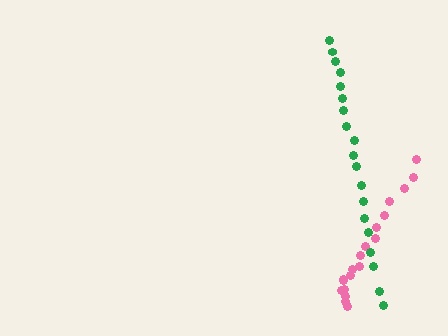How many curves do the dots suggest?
There are 2 distinct paths.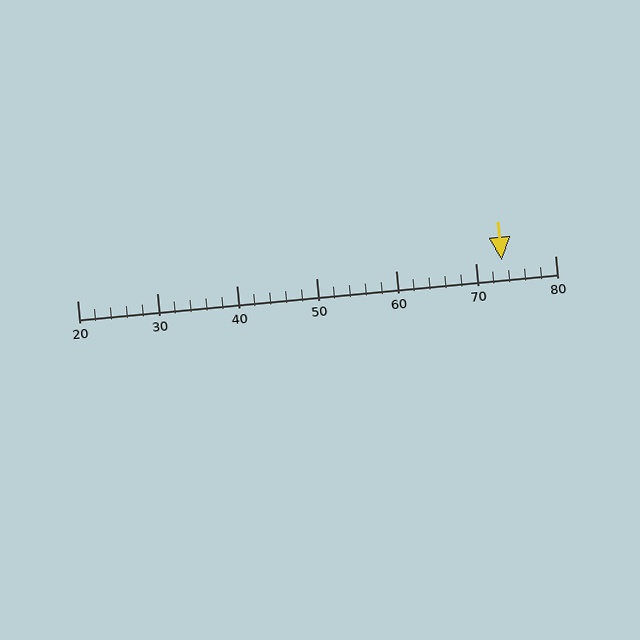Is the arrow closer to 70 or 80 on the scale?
The arrow is closer to 70.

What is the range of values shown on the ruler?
The ruler shows values from 20 to 80.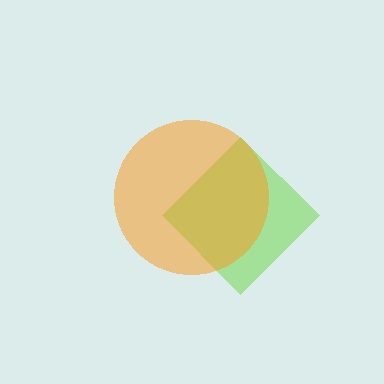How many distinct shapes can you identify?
There are 2 distinct shapes: a lime diamond, an orange circle.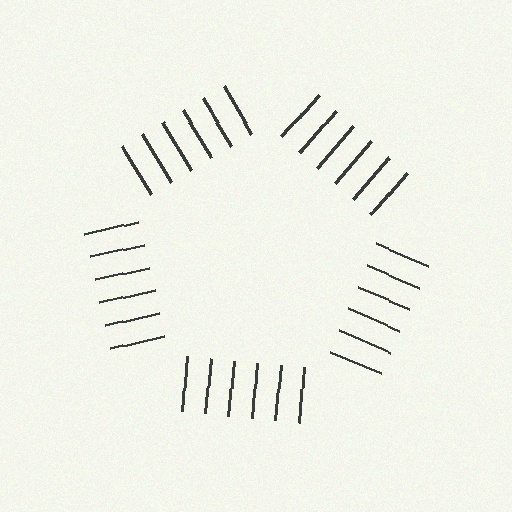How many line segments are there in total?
30 — 6 along each of the 5 edges.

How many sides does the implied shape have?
5 sides — the line-ends trace a pentagon.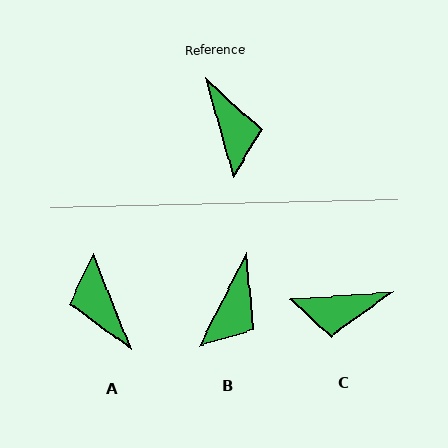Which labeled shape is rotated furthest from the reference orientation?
A, about 174 degrees away.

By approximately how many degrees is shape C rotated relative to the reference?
Approximately 102 degrees clockwise.